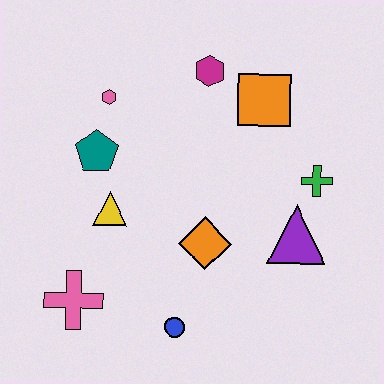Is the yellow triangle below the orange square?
Yes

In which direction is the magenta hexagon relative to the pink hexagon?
The magenta hexagon is to the right of the pink hexagon.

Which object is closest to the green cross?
The purple triangle is closest to the green cross.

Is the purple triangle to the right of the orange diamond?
Yes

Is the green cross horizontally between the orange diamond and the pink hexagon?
No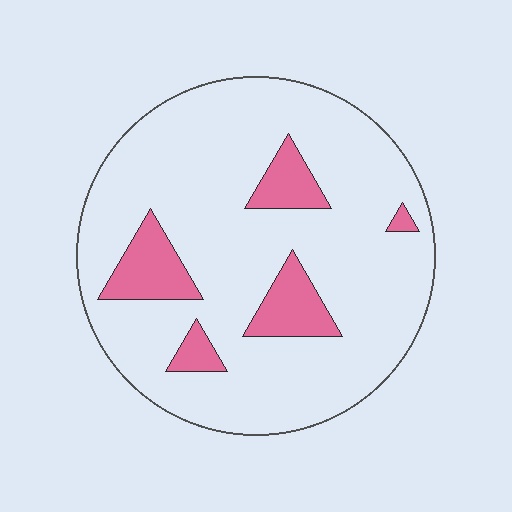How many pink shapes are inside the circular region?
5.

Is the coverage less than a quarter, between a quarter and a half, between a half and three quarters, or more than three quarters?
Less than a quarter.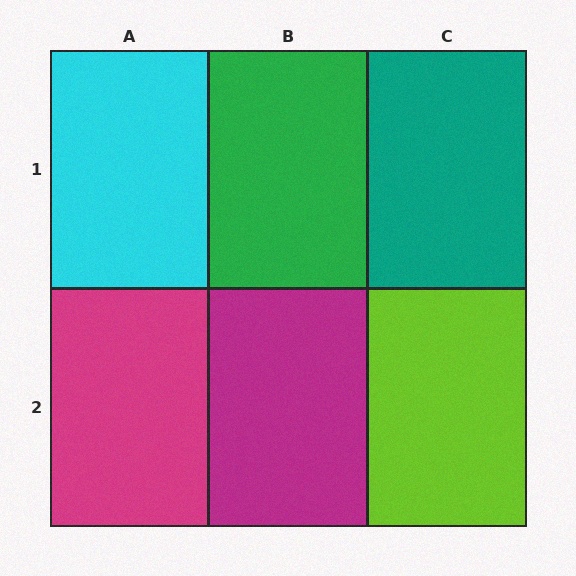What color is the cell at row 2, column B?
Magenta.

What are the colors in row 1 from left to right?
Cyan, green, teal.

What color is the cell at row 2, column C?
Lime.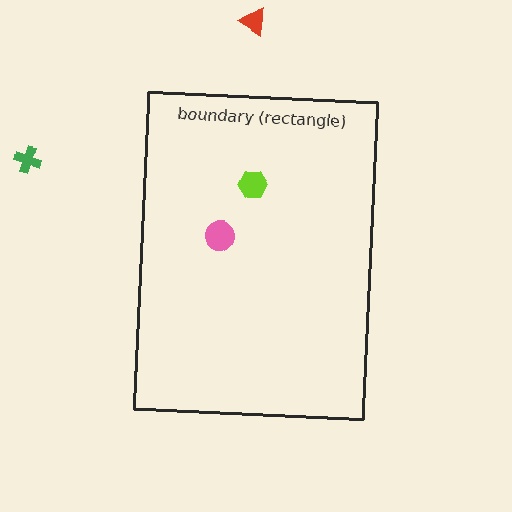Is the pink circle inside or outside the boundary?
Inside.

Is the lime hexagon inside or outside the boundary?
Inside.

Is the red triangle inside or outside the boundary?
Outside.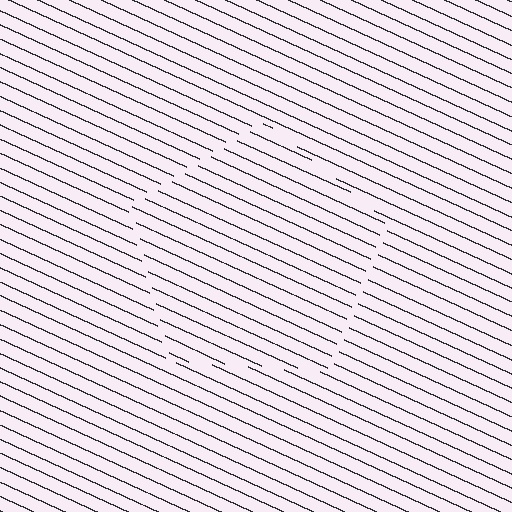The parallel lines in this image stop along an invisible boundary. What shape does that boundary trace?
An illusory pentagon. The interior of the shape contains the same grating, shifted by half a period — the contour is defined by the phase discontinuity where line-ends from the inner and outer gratings abut.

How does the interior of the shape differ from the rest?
The interior of the shape contains the same grating, shifted by half a period — the contour is defined by the phase discontinuity where line-ends from the inner and outer gratings abut.